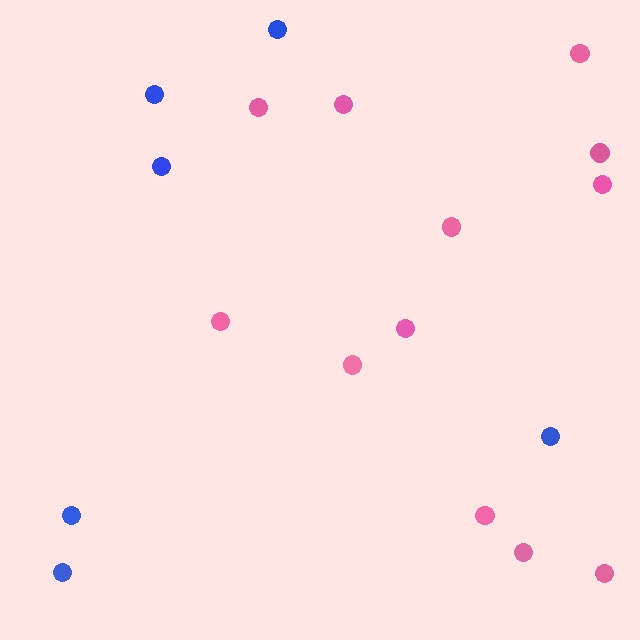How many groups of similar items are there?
There are 2 groups: one group of pink circles (12) and one group of blue circles (6).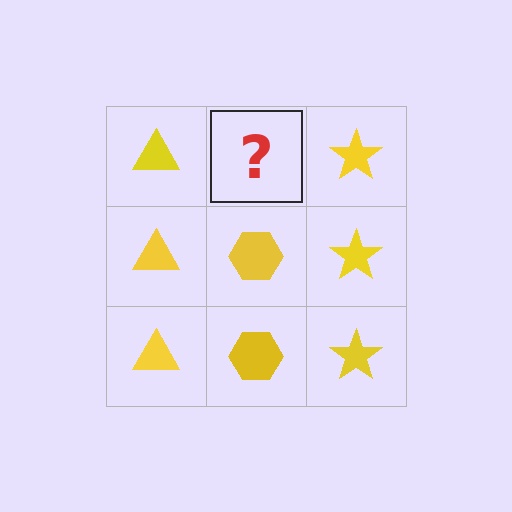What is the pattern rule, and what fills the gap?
The rule is that each column has a consistent shape. The gap should be filled with a yellow hexagon.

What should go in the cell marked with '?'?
The missing cell should contain a yellow hexagon.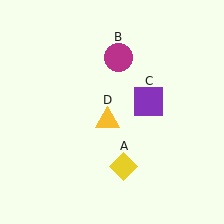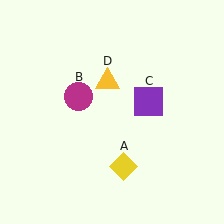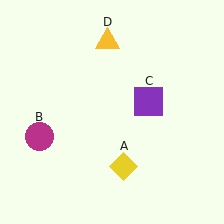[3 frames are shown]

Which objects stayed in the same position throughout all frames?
Yellow diamond (object A) and purple square (object C) remained stationary.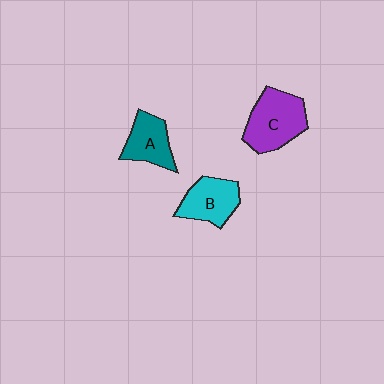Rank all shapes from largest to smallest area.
From largest to smallest: C (purple), B (cyan), A (teal).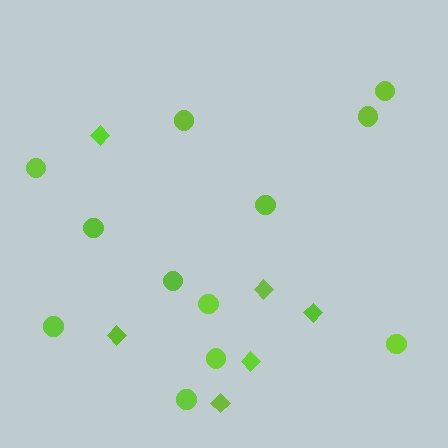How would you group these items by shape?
There are 2 groups: one group of circles (12) and one group of diamonds (6).